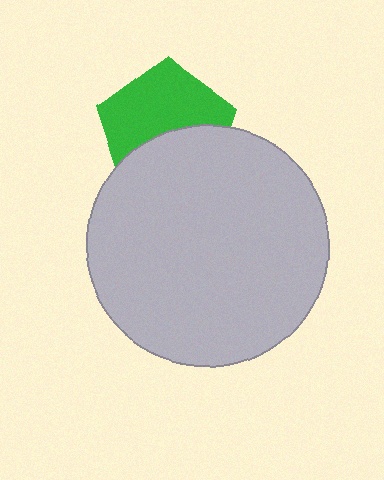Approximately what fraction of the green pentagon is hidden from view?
Roughly 43% of the green pentagon is hidden behind the light gray circle.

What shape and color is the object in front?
The object in front is a light gray circle.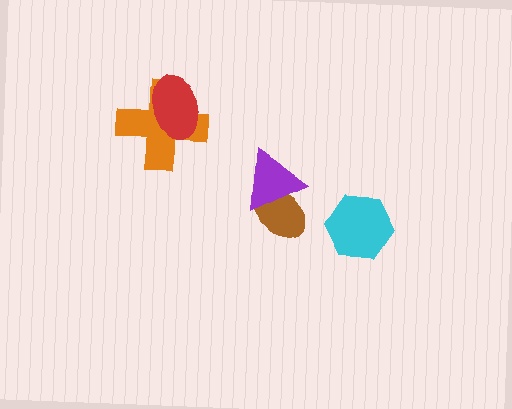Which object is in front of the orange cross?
The red ellipse is in front of the orange cross.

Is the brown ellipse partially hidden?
Yes, it is partially covered by another shape.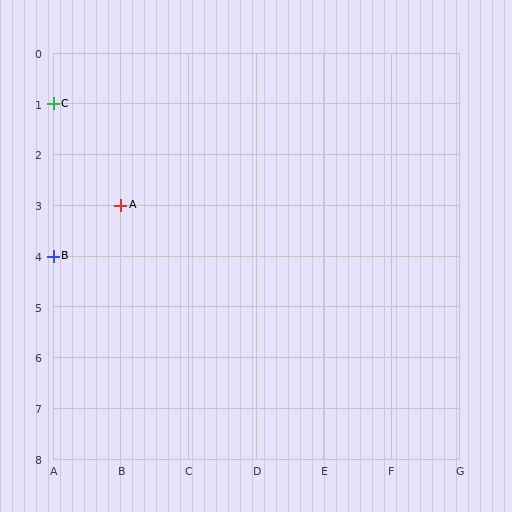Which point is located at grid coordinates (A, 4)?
Point B is at (A, 4).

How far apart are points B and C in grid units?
Points B and C are 3 rows apart.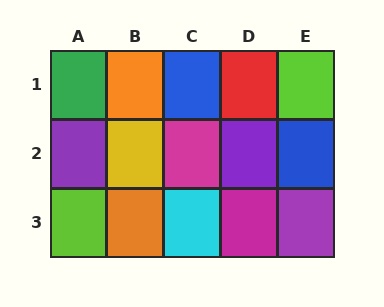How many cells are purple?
3 cells are purple.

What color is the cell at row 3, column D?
Magenta.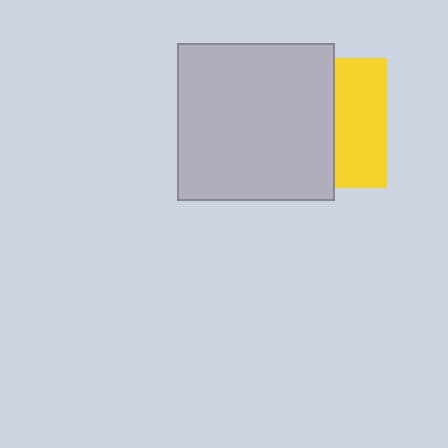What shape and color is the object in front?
The object in front is a light gray square.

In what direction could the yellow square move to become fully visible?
The yellow square could move right. That would shift it out from behind the light gray square entirely.